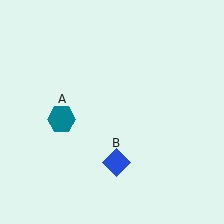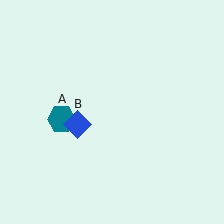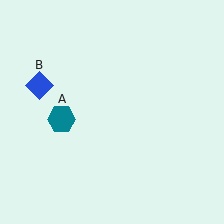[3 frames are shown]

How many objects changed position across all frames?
1 object changed position: blue diamond (object B).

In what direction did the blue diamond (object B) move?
The blue diamond (object B) moved up and to the left.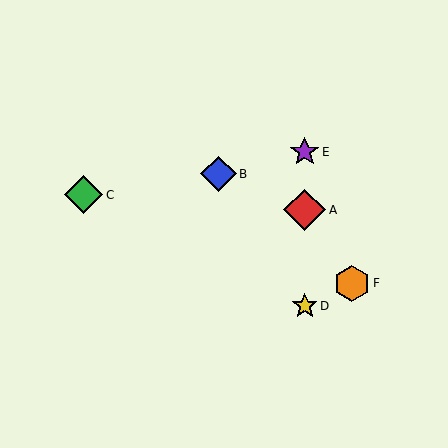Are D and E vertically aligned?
Yes, both are at x≈305.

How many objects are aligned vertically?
3 objects (A, D, E) are aligned vertically.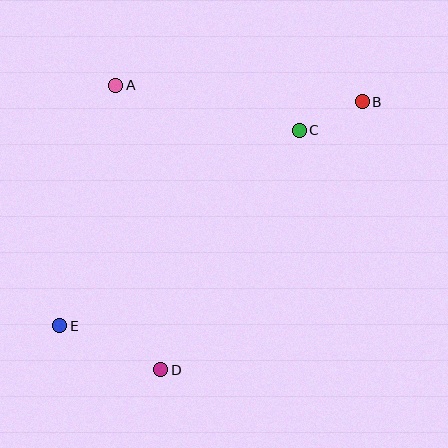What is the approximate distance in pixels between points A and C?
The distance between A and C is approximately 189 pixels.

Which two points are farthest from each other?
Points B and E are farthest from each other.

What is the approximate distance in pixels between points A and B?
The distance between A and B is approximately 247 pixels.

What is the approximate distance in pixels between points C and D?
The distance between C and D is approximately 277 pixels.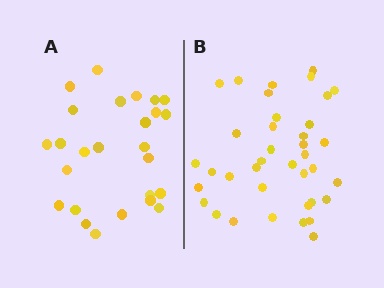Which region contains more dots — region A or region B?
Region B (the right region) has more dots.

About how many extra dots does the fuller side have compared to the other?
Region B has roughly 12 or so more dots than region A.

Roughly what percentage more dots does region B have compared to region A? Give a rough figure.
About 45% more.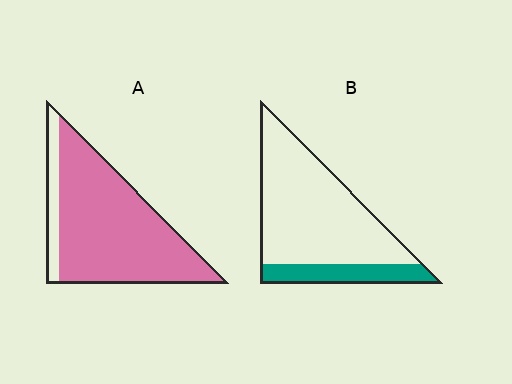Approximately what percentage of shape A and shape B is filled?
A is approximately 85% and B is approximately 20%.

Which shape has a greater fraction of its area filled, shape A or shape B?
Shape A.